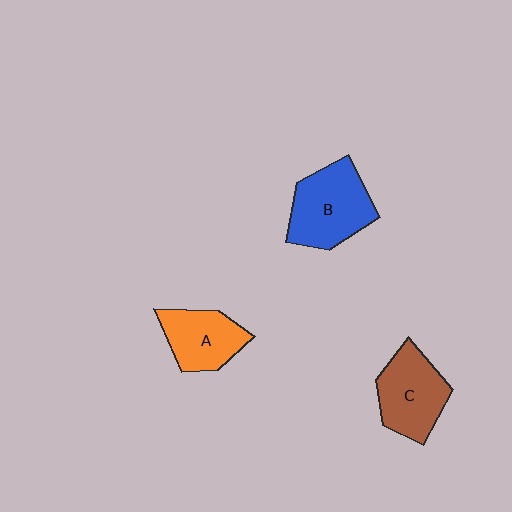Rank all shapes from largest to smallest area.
From largest to smallest: B (blue), C (brown), A (orange).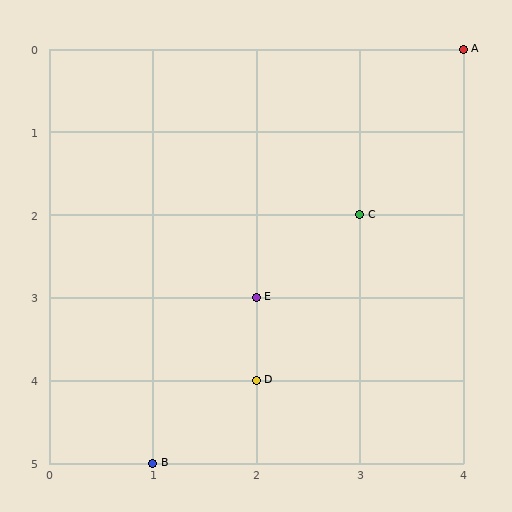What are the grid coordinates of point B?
Point B is at grid coordinates (1, 5).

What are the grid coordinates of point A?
Point A is at grid coordinates (4, 0).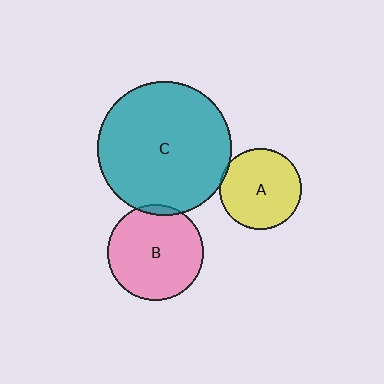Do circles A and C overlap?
Yes.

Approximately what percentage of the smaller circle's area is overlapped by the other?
Approximately 5%.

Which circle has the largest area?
Circle C (teal).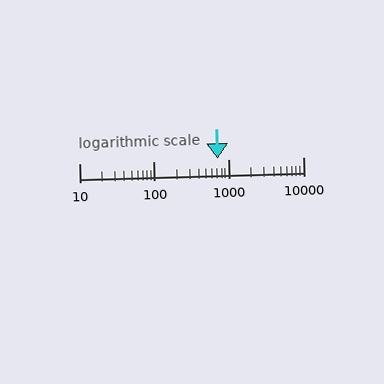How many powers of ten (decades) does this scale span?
The scale spans 3 decades, from 10 to 10000.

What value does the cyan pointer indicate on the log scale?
The pointer indicates approximately 710.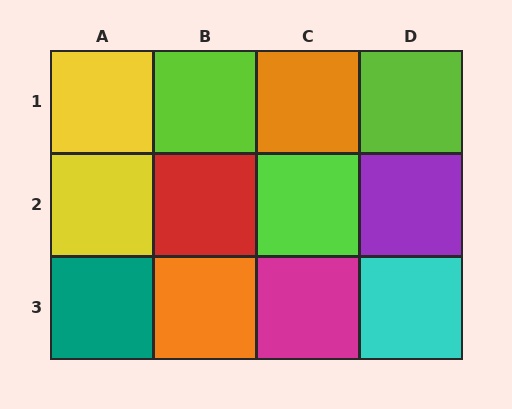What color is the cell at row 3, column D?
Cyan.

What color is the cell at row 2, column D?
Purple.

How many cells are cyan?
1 cell is cyan.